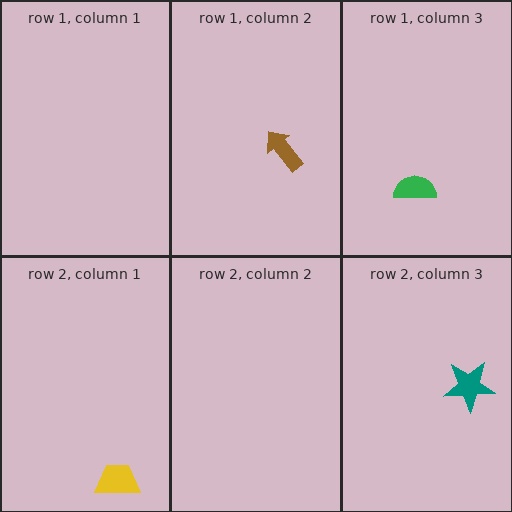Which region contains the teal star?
The row 2, column 3 region.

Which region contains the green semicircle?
The row 1, column 3 region.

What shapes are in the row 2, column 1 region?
The yellow trapezoid.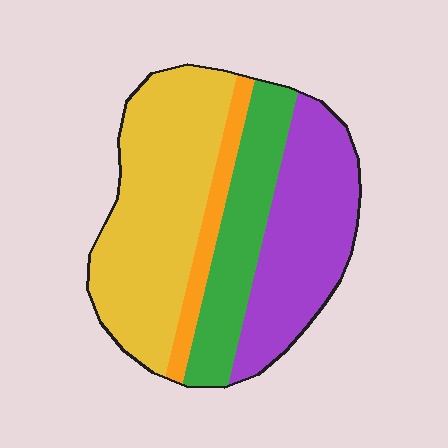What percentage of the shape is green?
Green covers roughly 20% of the shape.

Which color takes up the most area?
Yellow, at roughly 40%.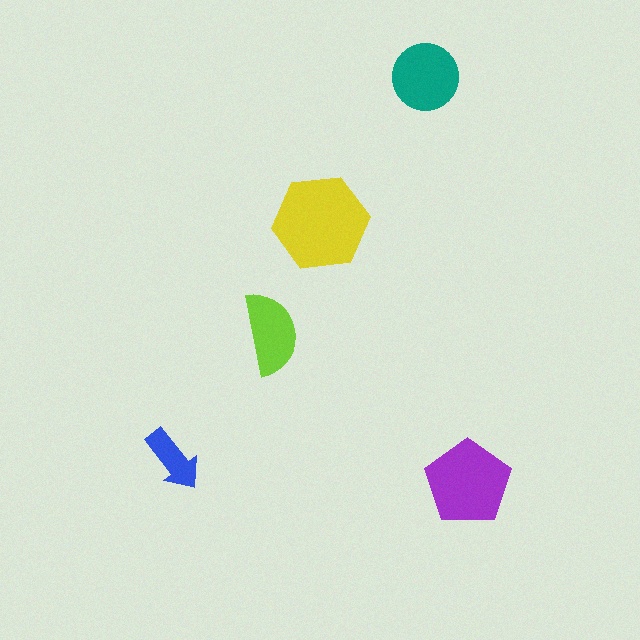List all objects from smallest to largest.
The blue arrow, the lime semicircle, the teal circle, the purple pentagon, the yellow hexagon.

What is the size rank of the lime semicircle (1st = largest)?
4th.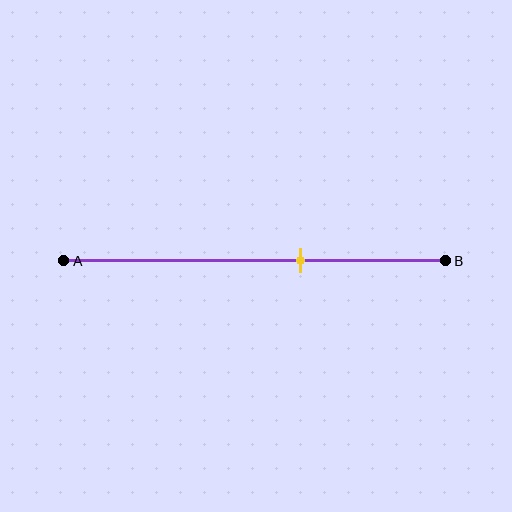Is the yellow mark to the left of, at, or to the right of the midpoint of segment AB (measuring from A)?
The yellow mark is to the right of the midpoint of segment AB.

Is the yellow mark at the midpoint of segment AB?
No, the mark is at about 60% from A, not at the 50% midpoint.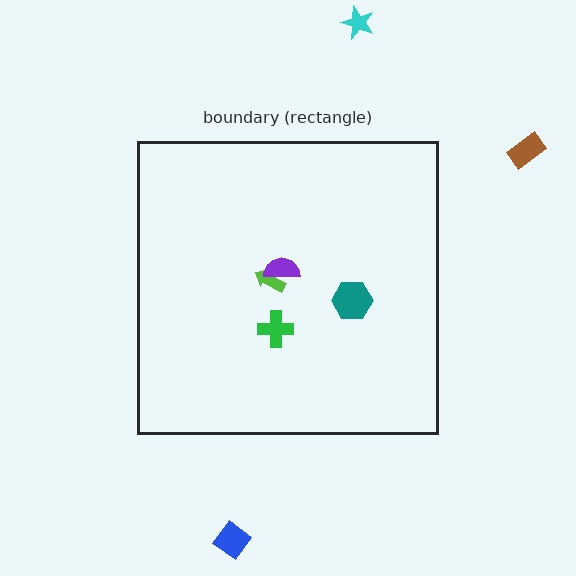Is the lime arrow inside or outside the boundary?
Inside.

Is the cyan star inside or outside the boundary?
Outside.